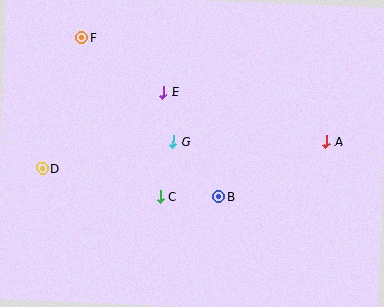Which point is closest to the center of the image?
Point G at (173, 142) is closest to the center.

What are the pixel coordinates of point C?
Point C is at (160, 196).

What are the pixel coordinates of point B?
Point B is at (219, 197).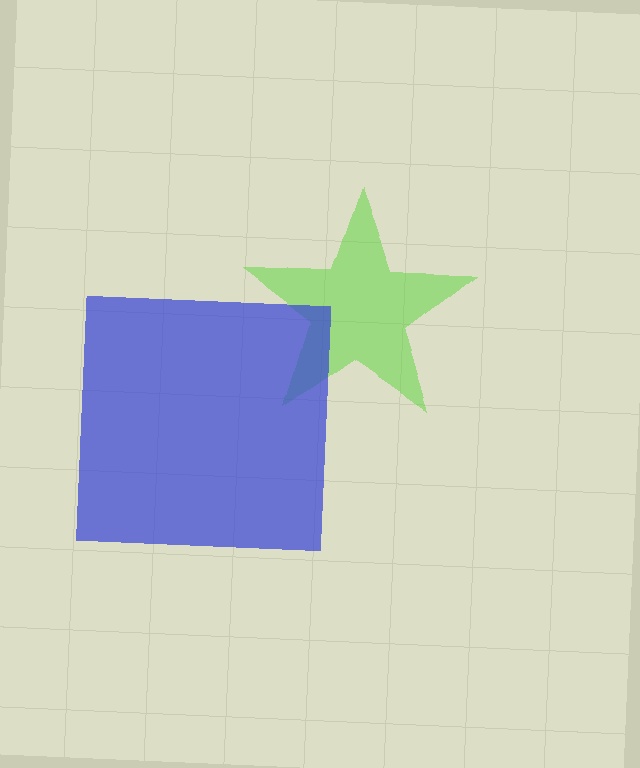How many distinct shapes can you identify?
There are 2 distinct shapes: a lime star, a blue square.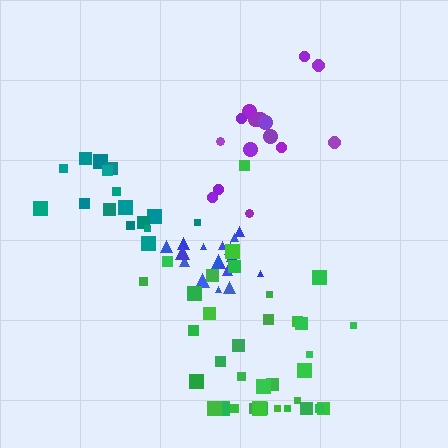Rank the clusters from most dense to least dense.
blue, teal, green, purple.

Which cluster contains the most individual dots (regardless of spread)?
Green (35).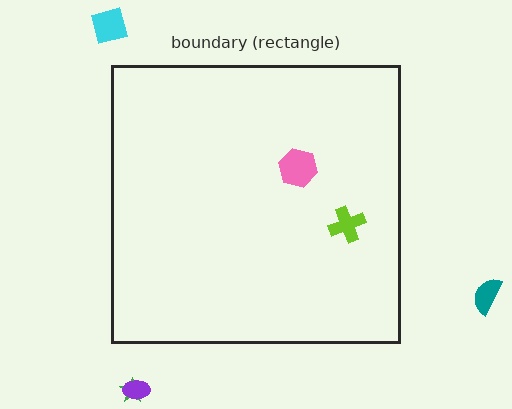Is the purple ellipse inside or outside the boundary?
Outside.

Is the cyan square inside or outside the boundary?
Outside.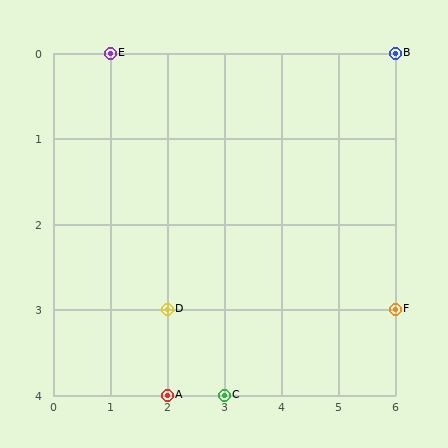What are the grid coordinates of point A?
Point A is at grid coordinates (2, 4).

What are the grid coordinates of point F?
Point F is at grid coordinates (6, 3).